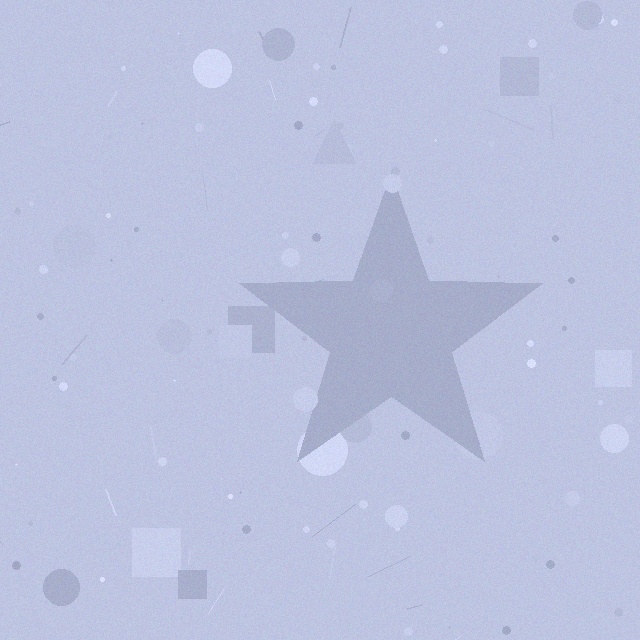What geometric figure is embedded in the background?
A star is embedded in the background.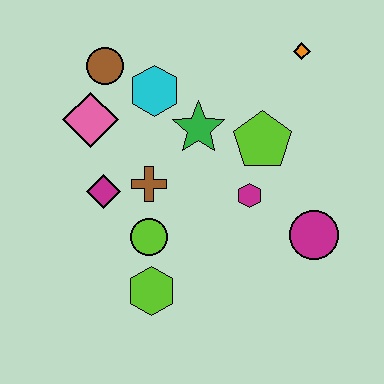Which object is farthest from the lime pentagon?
The lime hexagon is farthest from the lime pentagon.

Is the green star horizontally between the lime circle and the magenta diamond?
No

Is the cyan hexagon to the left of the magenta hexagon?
Yes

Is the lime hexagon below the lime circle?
Yes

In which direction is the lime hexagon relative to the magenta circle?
The lime hexagon is to the left of the magenta circle.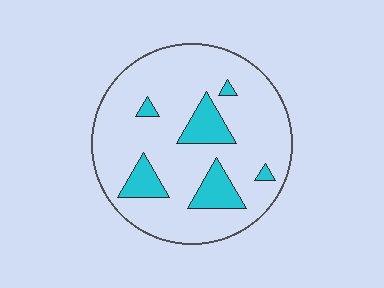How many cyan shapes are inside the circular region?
6.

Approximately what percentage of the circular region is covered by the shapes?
Approximately 15%.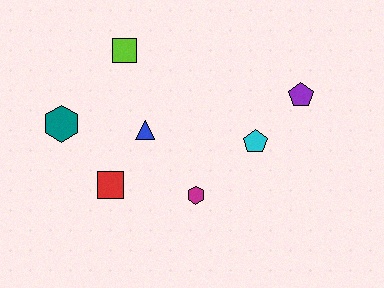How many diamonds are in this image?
There are no diamonds.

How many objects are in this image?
There are 7 objects.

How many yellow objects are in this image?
There are no yellow objects.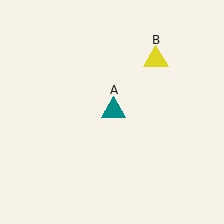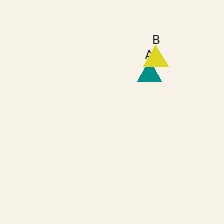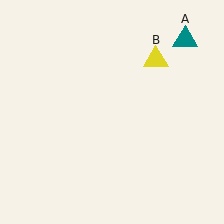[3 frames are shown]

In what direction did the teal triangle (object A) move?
The teal triangle (object A) moved up and to the right.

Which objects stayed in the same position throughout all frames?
Yellow triangle (object B) remained stationary.